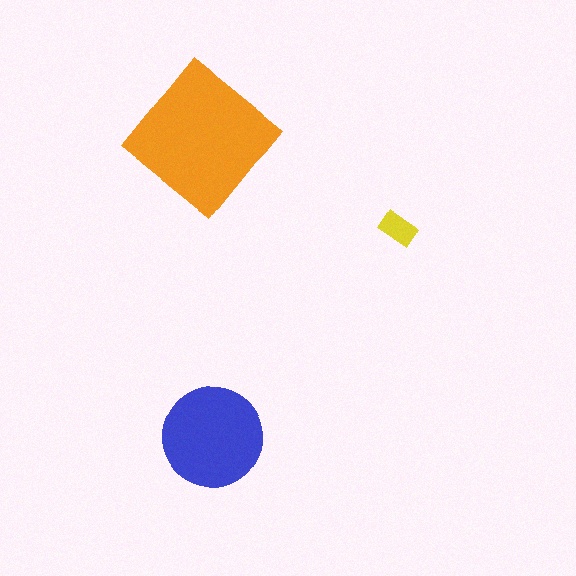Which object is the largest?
The orange diamond.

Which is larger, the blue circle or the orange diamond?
The orange diamond.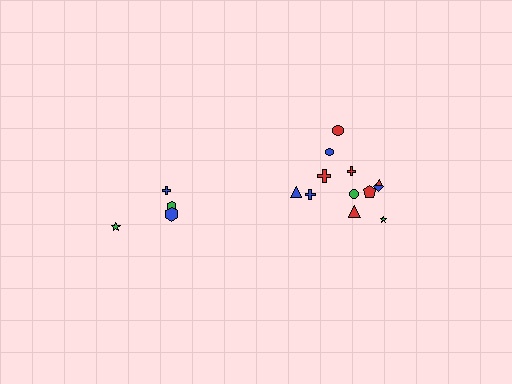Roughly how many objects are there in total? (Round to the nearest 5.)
Roughly 15 objects in total.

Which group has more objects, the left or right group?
The right group.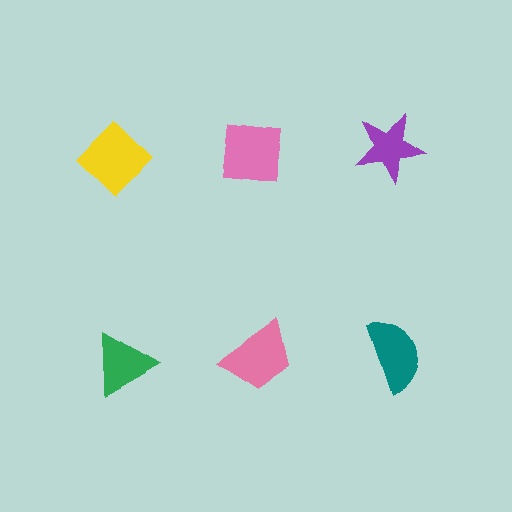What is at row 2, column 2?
A pink trapezoid.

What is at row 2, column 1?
A green triangle.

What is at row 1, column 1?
A yellow diamond.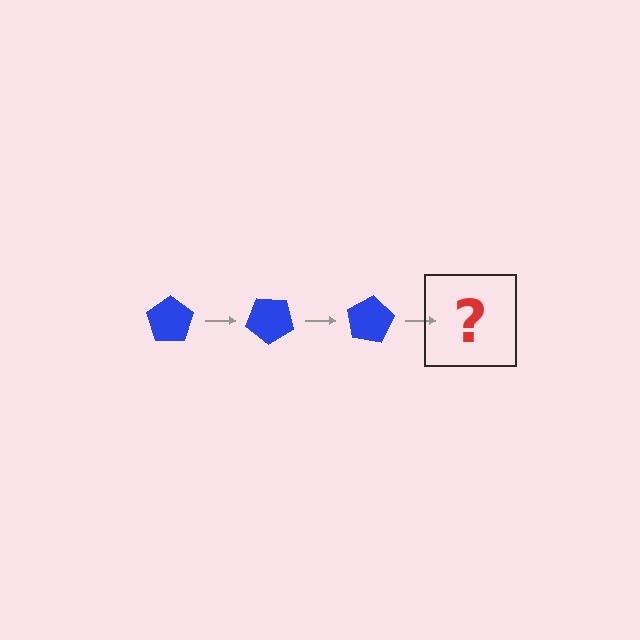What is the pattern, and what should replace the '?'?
The pattern is that the pentagon rotates 40 degrees each step. The '?' should be a blue pentagon rotated 120 degrees.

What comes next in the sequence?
The next element should be a blue pentagon rotated 120 degrees.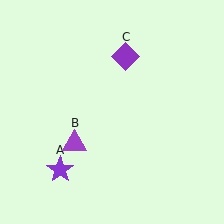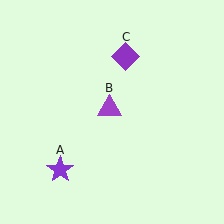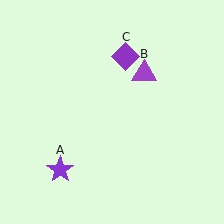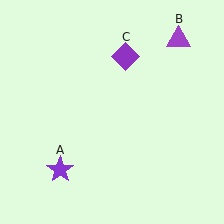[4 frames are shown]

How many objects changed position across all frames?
1 object changed position: purple triangle (object B).